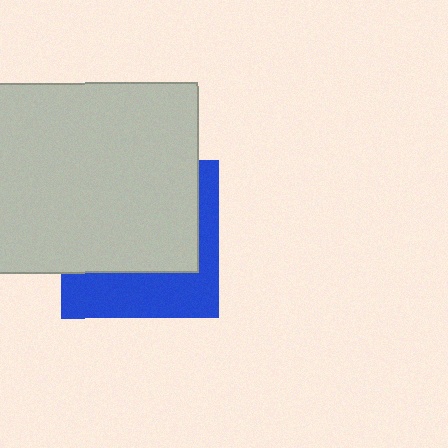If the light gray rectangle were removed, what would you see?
You would see the complete blue square.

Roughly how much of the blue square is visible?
A small part of it is visible (roughly 37%).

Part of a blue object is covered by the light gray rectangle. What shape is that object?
It is a square.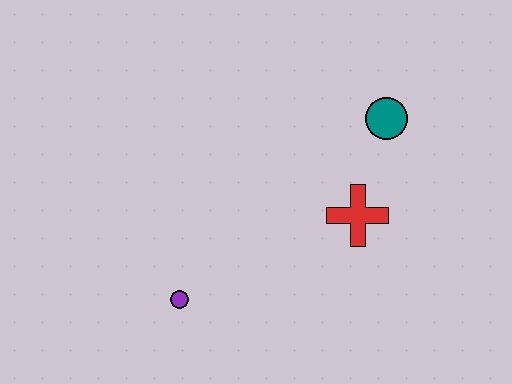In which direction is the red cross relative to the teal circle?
The red cross is below the teal circle.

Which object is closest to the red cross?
The teal circle is closest to the red cross.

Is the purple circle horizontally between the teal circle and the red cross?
No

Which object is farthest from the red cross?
The purple circle is farthest from the red cross.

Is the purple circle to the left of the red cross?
Yes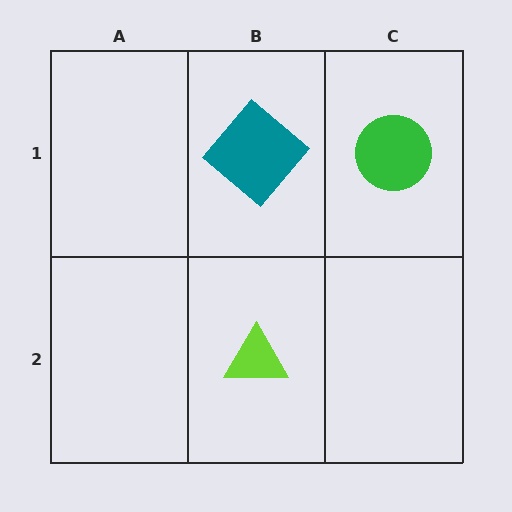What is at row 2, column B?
A lime triangle.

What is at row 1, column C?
A green circle.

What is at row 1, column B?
A teal diamond.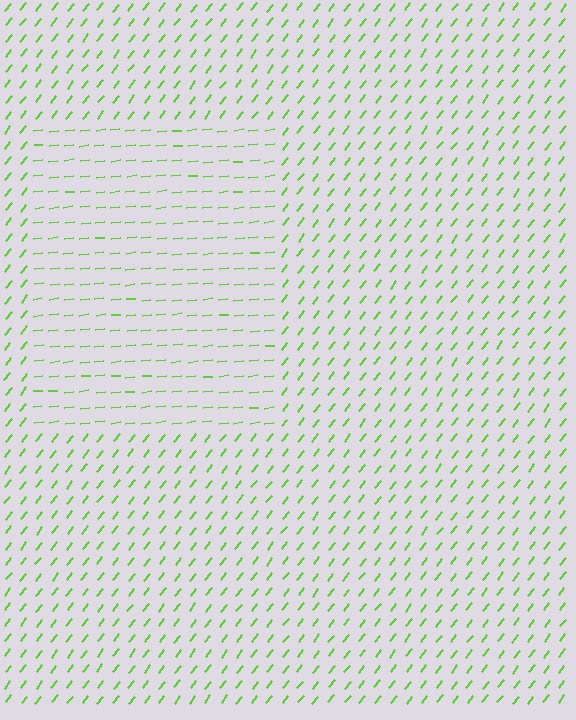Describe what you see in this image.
The image is filled with small lime line segments. A rectangle region in the image has lines oriented differently from the surrounding lines, creating a visible texture boundary.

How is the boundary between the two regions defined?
The boundary is defined purely by a change in line orientation (approximately 45 degrees difference). All lines are the same color and thickness.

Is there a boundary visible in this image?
Yes, there is a texture boundary formed by a change in line orientation.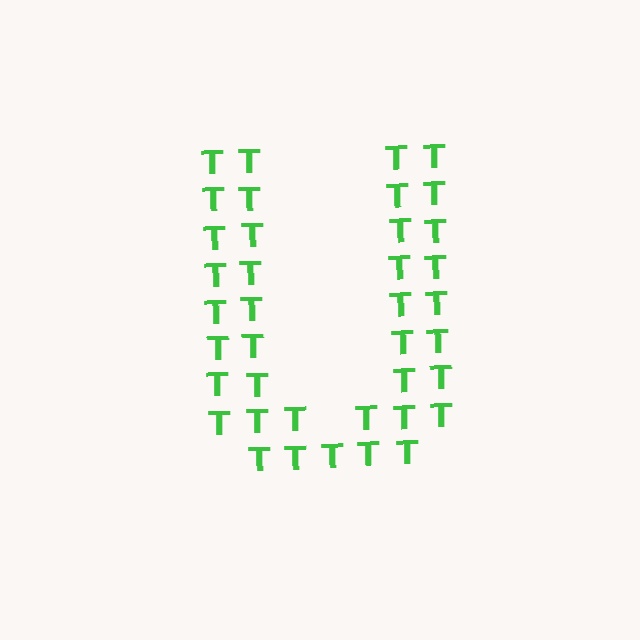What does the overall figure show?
The overall figure shows the letter U.